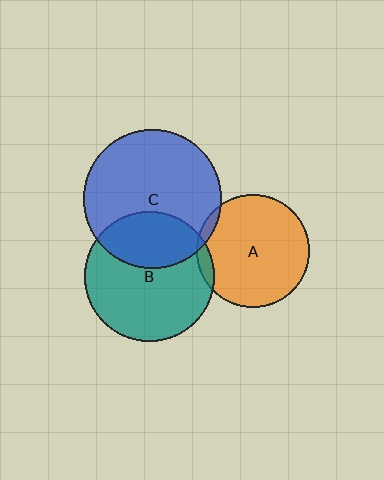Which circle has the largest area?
Circle C (blue).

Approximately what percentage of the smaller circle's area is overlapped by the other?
Approximately 35%.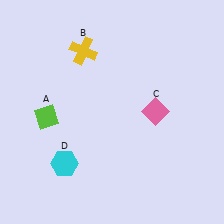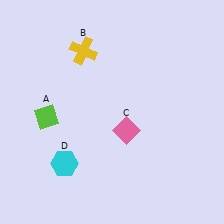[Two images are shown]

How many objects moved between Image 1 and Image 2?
1 object moved between the two images.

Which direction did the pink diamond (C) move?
The pink diamond (C) moved left.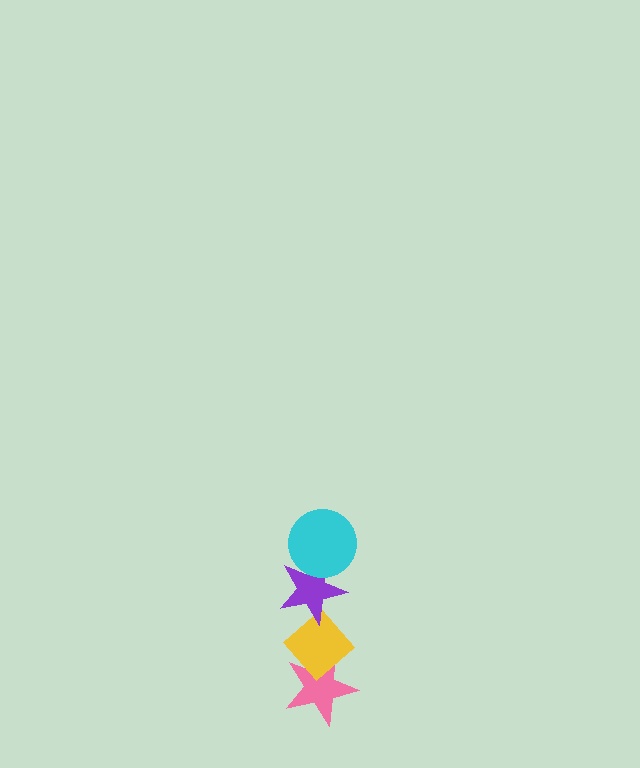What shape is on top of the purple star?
The cyan circle is on top of the purple star.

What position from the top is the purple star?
The purple star is 2nd from the top.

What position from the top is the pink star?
The pink star is 4th from the top.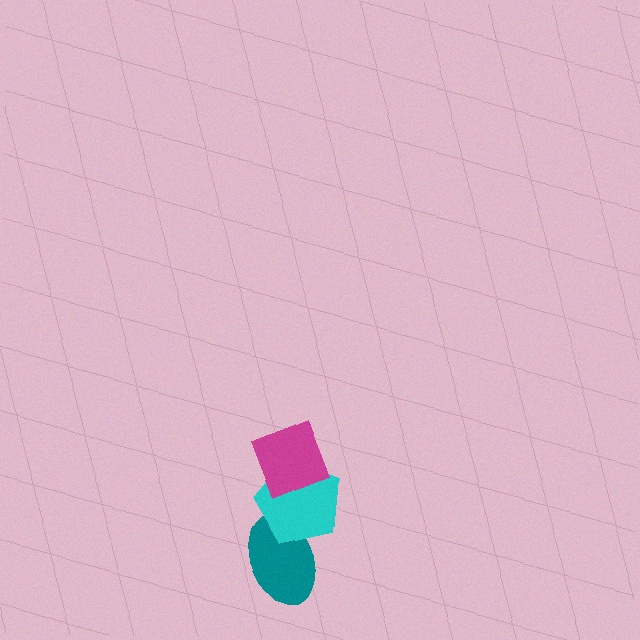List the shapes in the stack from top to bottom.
From top to bottom: the magenta diamond, the cyan pentagon, the teal ellipse.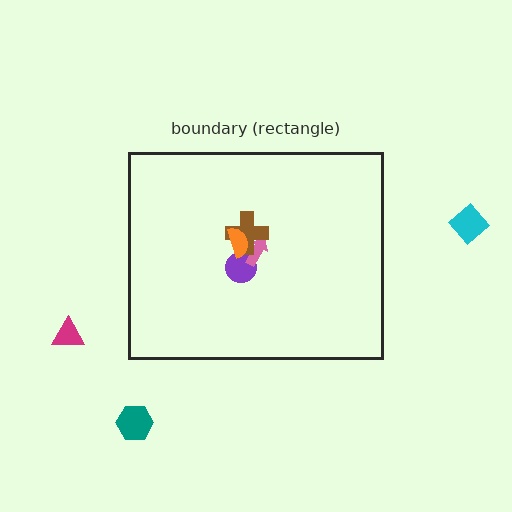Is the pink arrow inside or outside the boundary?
Inside.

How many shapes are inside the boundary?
4 inside, 3 outside.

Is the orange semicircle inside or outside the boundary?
Inside.